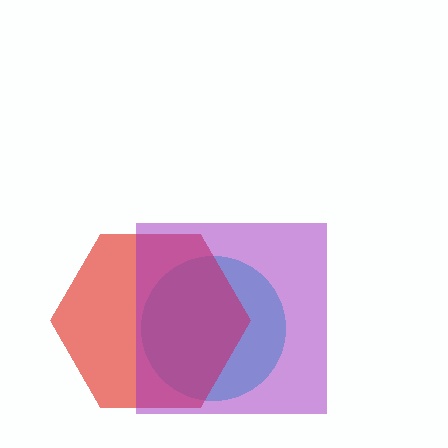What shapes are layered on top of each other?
The layered shapes are: a cyan circle, a red hexagon, a purple square.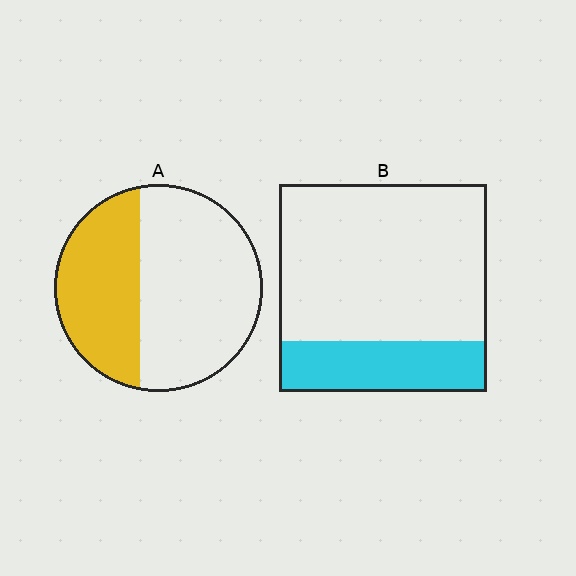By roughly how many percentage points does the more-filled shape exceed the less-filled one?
By roughly 15 percentage points (A over B).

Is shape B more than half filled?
No.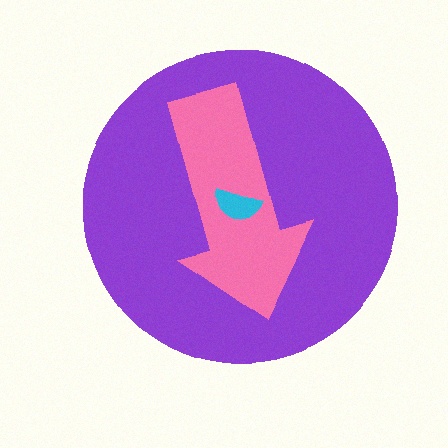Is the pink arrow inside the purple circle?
Yes.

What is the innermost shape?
The cyan semicircle.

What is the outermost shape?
The purple circle.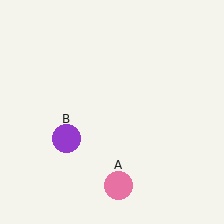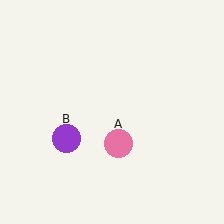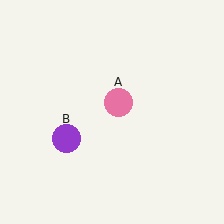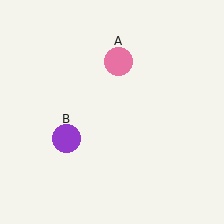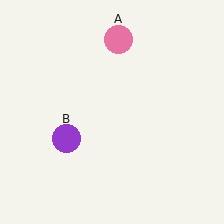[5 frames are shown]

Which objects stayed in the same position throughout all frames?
Purple circle (object B) remained stationary.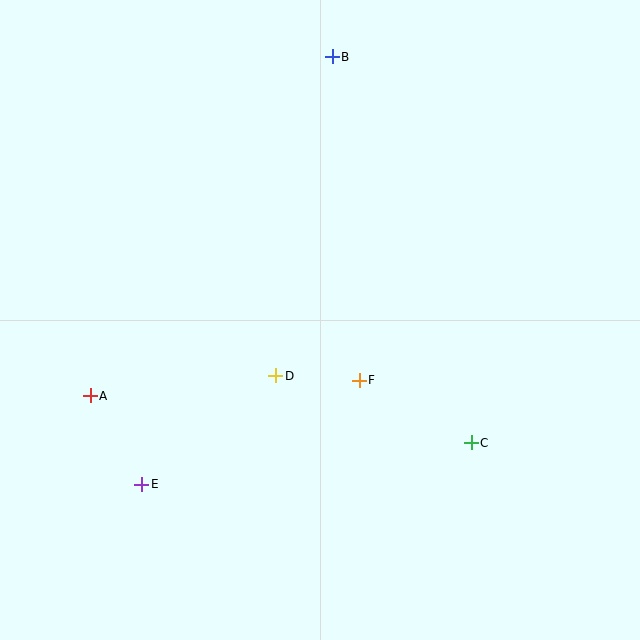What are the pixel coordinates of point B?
Point B is at (332, 57).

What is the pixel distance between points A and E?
The distance between A and E is 102 pixels.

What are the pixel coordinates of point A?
Point A is at (90, 396).